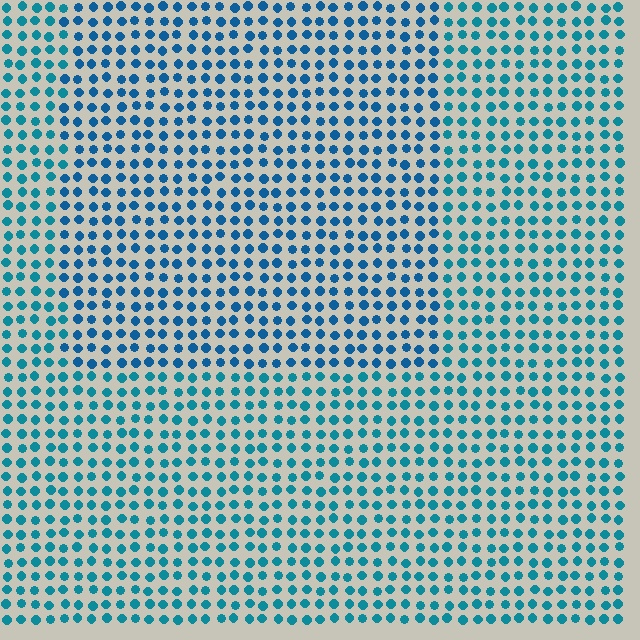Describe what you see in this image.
The image is filled with small teal elements in a uniform arrangement. A rectangle-shaped region is visible where the elements are tinted to a slightly different hue, forming a subtle color boundary.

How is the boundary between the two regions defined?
The boundary is defined purely by a slight shift in hue (about 19 degrees). Spacing, size, and orientation are identical on both sides.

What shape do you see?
I see a rectangle.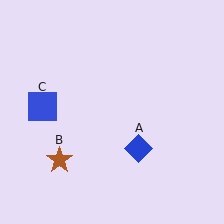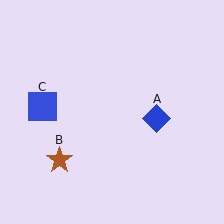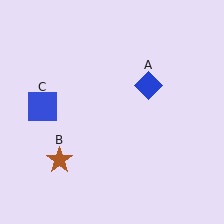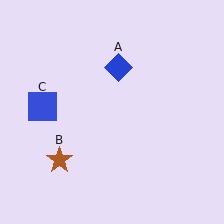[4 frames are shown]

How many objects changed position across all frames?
1 object changed position: blue diamond (object A).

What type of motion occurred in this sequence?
The blue diamond (object A) rotated counterclockwise around the center of the scene.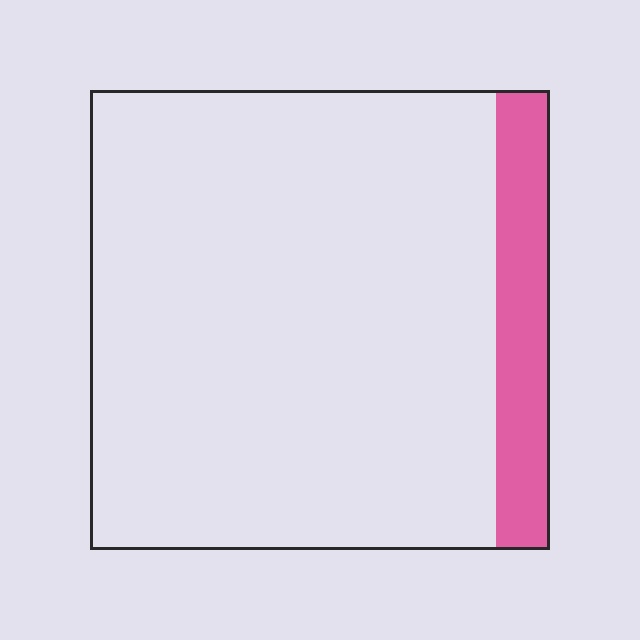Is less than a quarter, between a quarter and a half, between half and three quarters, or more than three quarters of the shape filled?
Less than a quarter.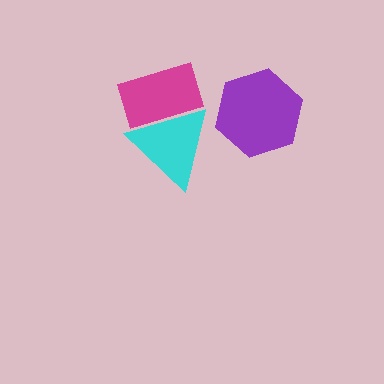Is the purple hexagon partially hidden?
No, no other shape covers it.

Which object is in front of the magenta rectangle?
The cyan triangle is in front of the magenta rectangle.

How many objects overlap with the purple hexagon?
0 objects overlap with the purple hexagon.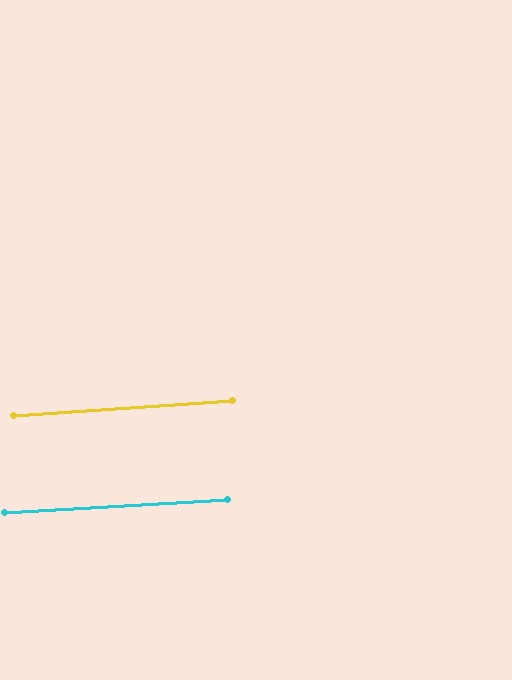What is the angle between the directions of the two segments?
Approximately 1 degree.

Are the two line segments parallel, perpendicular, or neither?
Parallel — their directions differ by only 0.6°.